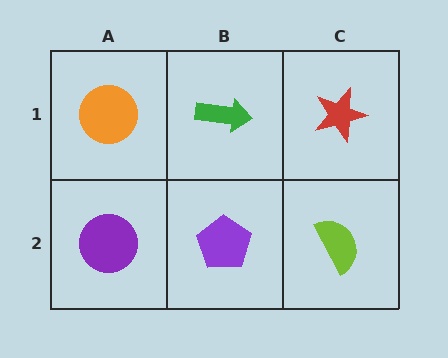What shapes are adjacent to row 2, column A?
An orange circle (row 1, column A), a purple pentagon (row 2, column B).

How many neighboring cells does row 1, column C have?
2.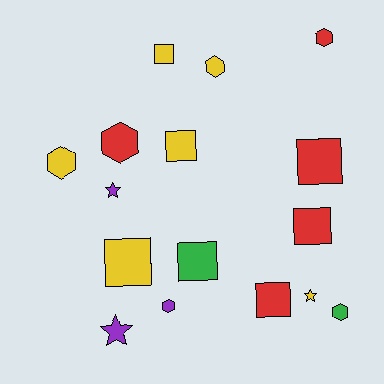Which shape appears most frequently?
Square, with 7 objects.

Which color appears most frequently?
Yellow, with 6 objects.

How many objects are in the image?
There are 16 objects.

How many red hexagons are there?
There are 2 red hexagons.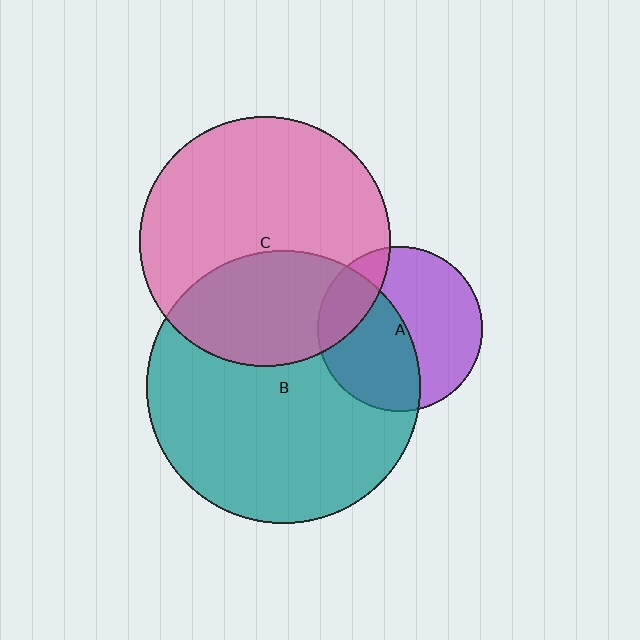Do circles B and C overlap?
Yes.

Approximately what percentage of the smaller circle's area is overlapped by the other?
Approximately 35%.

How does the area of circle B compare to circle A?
Approximately 2.7 times.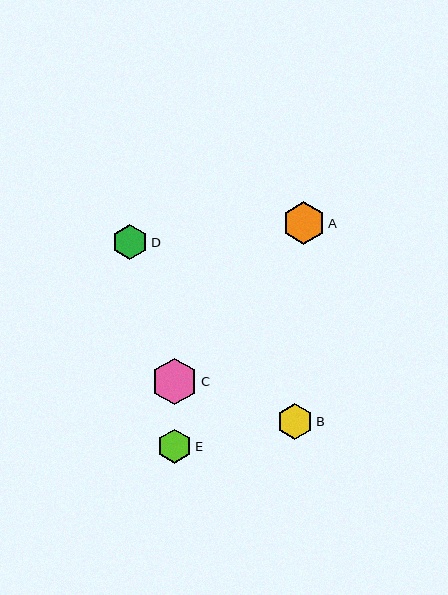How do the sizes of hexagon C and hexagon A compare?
Hexagon C and hexagon A are approximately the same size.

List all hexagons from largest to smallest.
From largest to smallest: C, A, B, D, E.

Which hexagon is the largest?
Hexagon C is the largest with a size of approximately 47 pixels.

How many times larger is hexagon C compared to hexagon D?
Hexagon C is approximately 1.3 times the size of hexagon D.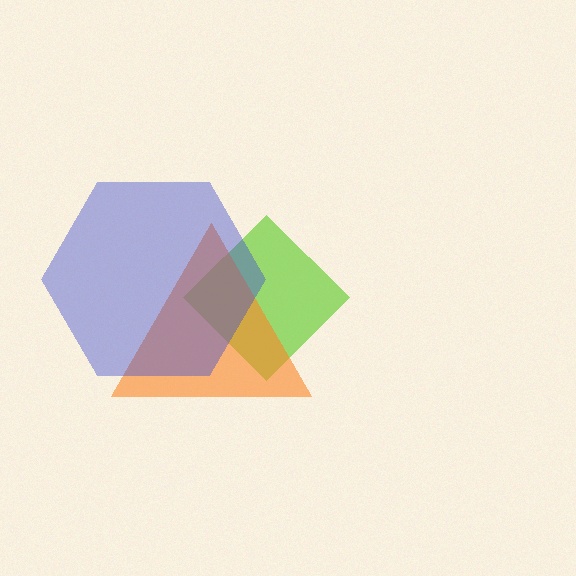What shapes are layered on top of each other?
The layered shapes are: a lime diamond, an orange triangle, a blue hexagon.